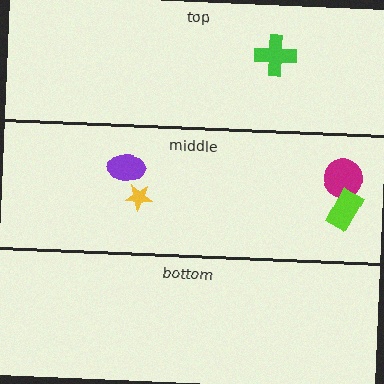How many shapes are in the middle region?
4.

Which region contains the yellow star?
The middle region.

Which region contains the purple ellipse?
The middle region.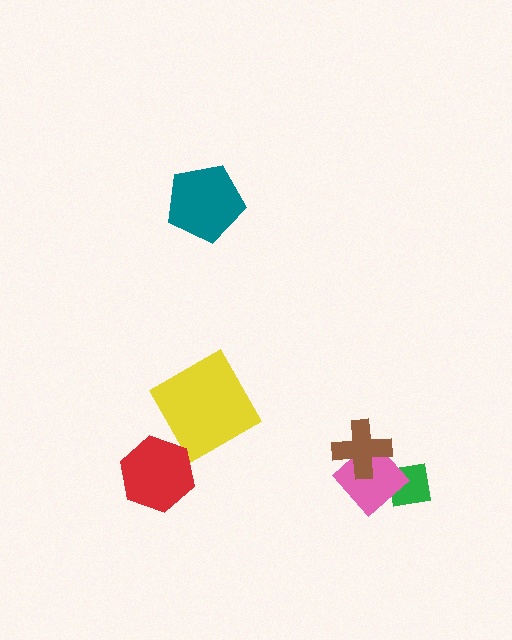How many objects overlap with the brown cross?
1 object overlaps with the brown cross.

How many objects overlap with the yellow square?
0 objects overlap with the yellow square.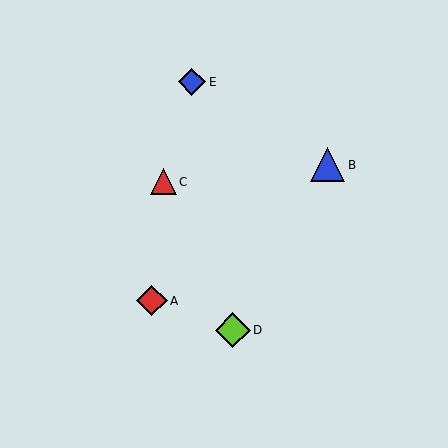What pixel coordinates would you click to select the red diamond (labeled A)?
Click at (152, 301) to select the red diamond A.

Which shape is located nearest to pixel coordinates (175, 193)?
The red triangle (labeled C) at (163, 182) is nearest to that location.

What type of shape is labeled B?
Shape B is a blue triangle.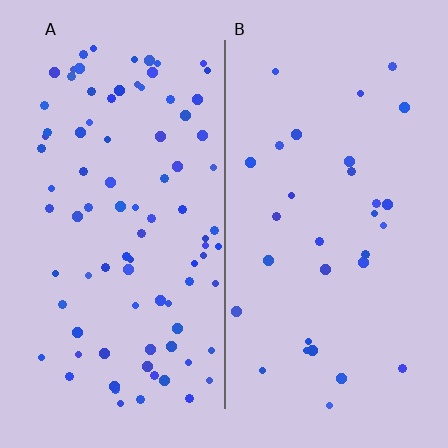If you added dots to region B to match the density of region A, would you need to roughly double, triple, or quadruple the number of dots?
Approximately triple.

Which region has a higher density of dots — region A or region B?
A (the left).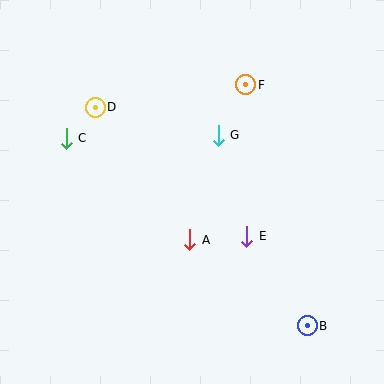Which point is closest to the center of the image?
Point A at (189, 240) is closest to the center.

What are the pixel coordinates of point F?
Point F is at (246, 85).